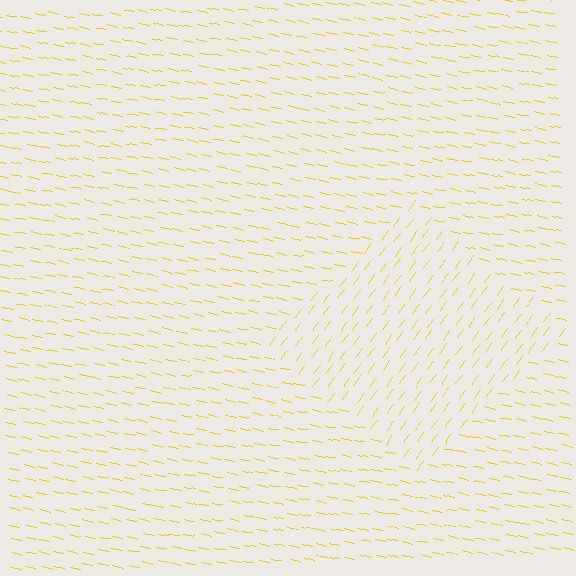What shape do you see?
I see a diamond.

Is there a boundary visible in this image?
Yes, there is a texture boundary formed by a change in line orientation.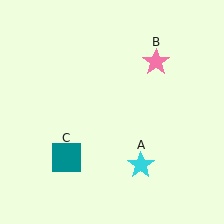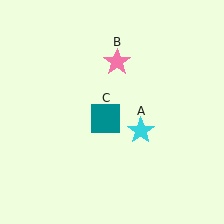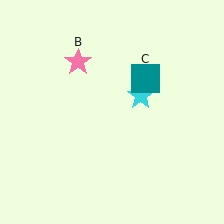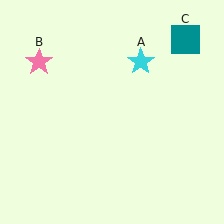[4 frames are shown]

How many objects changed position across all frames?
3 objects changed position: cyan star (object A), pink star (object B), teal square (object C).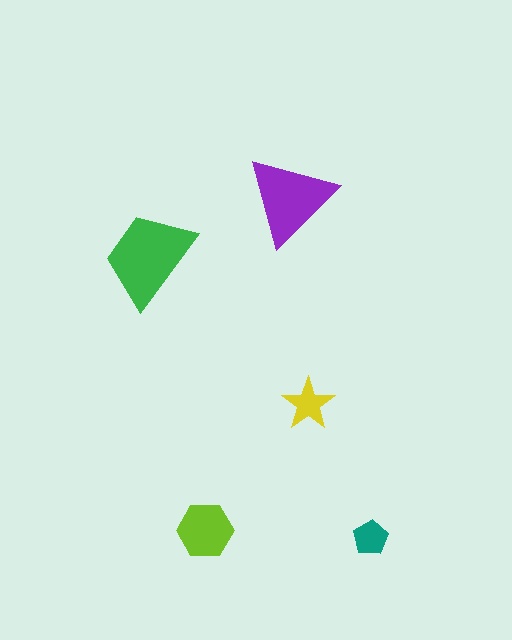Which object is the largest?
The green trapezoid.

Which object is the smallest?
The teal pentagon.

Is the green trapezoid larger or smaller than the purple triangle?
Larger.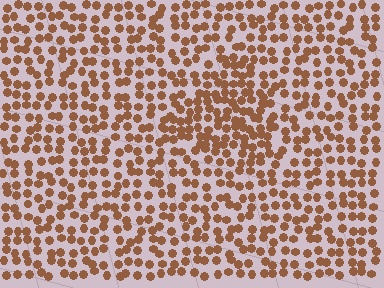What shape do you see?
I see a triangle.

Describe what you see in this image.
The image contains small brown elements arranged at two different densities. A triangle-shaped region is visible where the elements are more densely packed than the surrounding area.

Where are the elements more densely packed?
The elements are more densely packed inside the triangle boundary.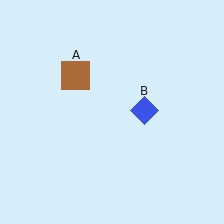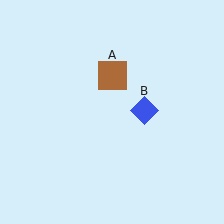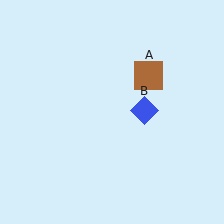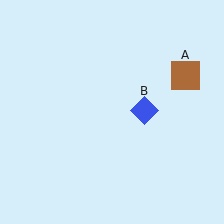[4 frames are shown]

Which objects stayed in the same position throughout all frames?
Blue diamond (object B) remained stationary.